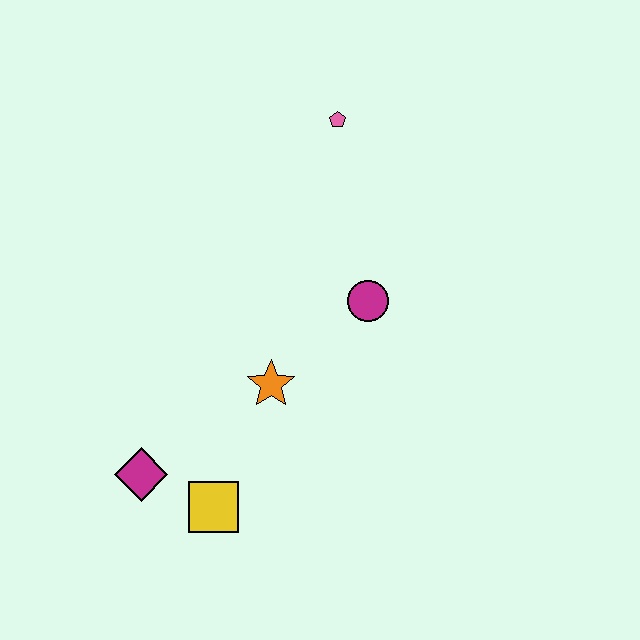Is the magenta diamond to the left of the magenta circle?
Yes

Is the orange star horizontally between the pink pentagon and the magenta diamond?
Yes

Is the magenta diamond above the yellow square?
Yes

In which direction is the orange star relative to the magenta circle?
The orange star is to the left of the magenta circle.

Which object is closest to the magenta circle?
The orange star is closest to the magenta circle.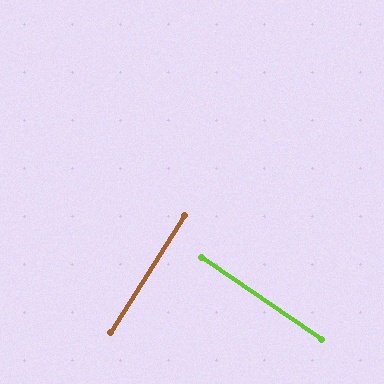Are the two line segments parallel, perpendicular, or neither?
Perpendicular — they meet at approximately 88°.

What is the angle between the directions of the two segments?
Approximately 88 degrees.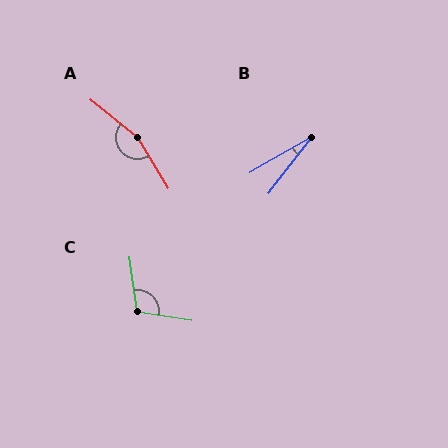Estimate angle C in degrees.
Approximately 106 degrees.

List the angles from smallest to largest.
B (22°), C (106°), A (160°).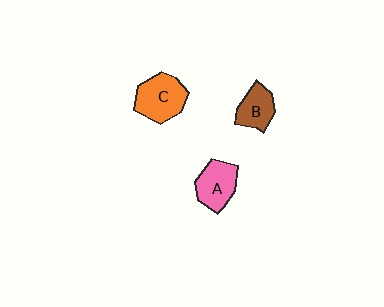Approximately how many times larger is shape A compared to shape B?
Approximately 1.2 times.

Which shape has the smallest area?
Shape B (brown).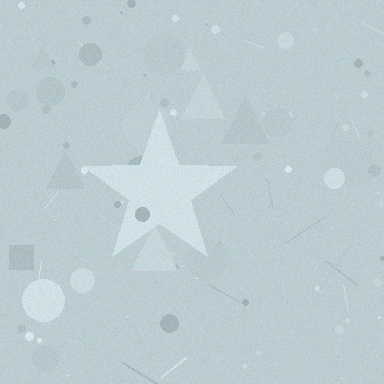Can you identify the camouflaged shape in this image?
The camouflaged shape is a star.